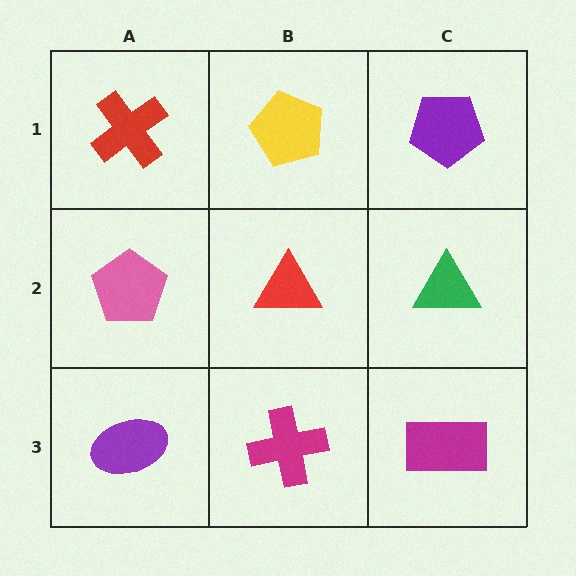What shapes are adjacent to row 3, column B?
A red triangle (row 2, column B), a purple ellipse (row 3, column A), a magenta rectangle (row 3, column C).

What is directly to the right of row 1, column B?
A purple pentagon.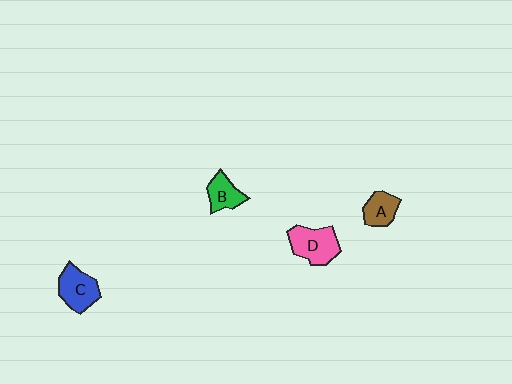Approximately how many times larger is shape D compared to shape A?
Approximately 1.6 times.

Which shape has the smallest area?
Shape A (brown).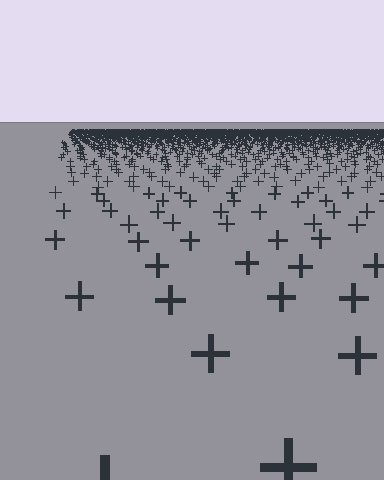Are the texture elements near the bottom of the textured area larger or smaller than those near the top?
Larger. Near the bottom, elements are closer to the viewer and appear at a bigger on-screen size.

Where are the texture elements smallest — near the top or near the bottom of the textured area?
Near the top.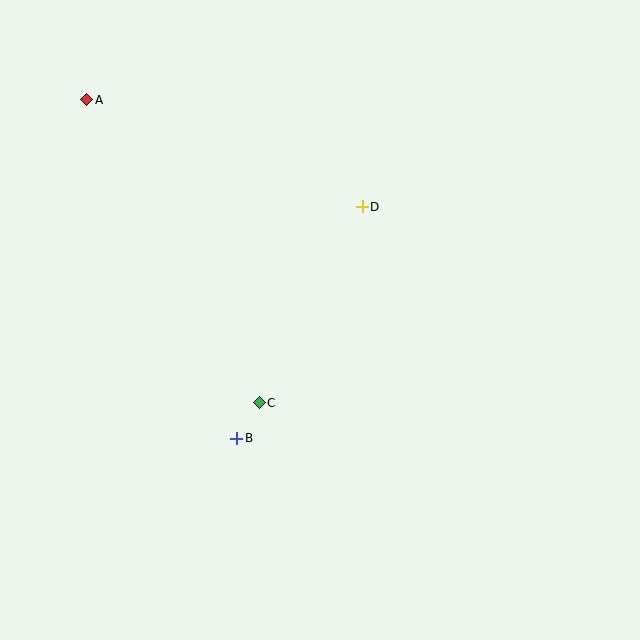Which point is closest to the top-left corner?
Point A is closest to the top-left corner.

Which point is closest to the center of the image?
Point C at (259, 403) is closest to the center.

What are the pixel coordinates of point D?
Point D is at (362, 207).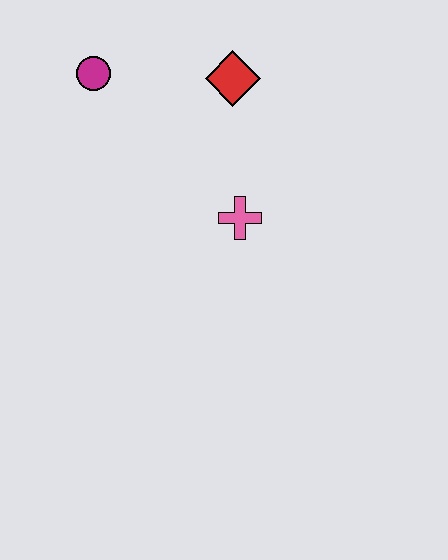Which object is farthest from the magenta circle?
The pink cross is farthest from the magenta circle.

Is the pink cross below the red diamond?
Yes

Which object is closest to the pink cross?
The red diamond is closest to the pink cross.